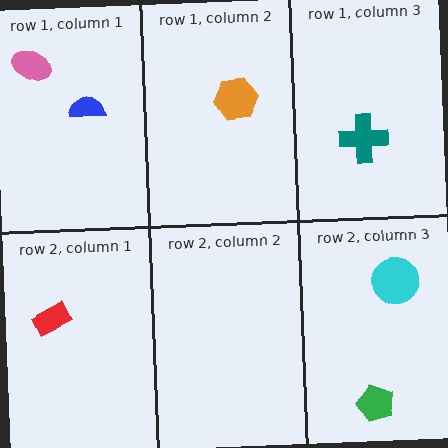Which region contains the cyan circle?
The row 2, column 3 region.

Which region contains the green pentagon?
The row 2, column 3 region.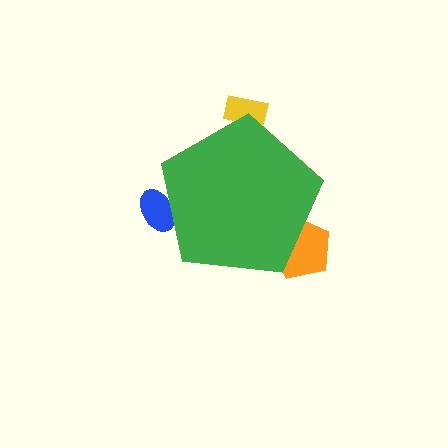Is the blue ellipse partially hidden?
Yes, the blue ellipse is partially hidden behind the green pentagon.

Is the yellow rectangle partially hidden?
Yes, the yellow rectangle is partially hidden behind the green pentagon.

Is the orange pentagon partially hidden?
Yes, the orange pentagon is partially hidden behind the green pentagon.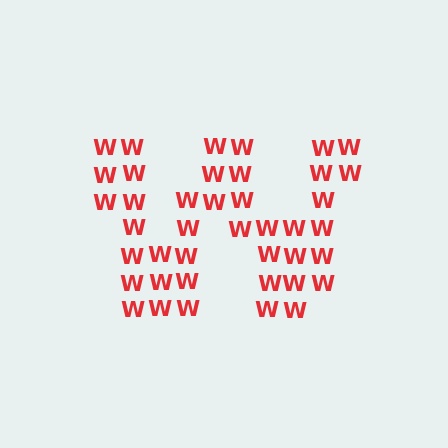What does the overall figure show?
The overall figure shows the letter W.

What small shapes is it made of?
It is made of small letter W's.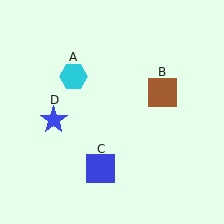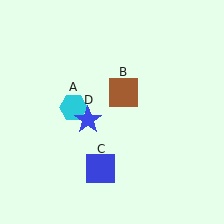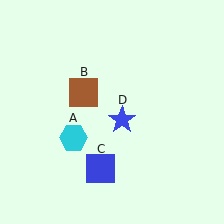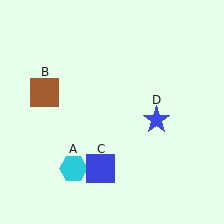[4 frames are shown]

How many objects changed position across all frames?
3 objects changed position: cyan hexagon (object A), brown square (object B), blue star (object D).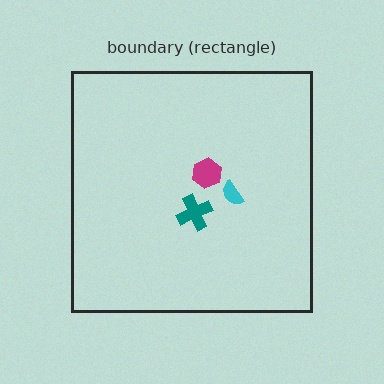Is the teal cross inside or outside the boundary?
Inside.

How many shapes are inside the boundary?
3 inside, 0 outside.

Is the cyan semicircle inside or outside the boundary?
Inside.